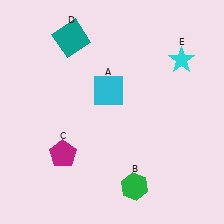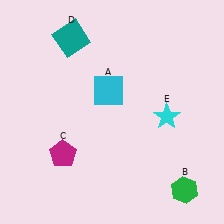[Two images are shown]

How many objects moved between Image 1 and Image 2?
2 objects moved between the two images.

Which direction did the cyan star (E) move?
The cyan star (E) moved down.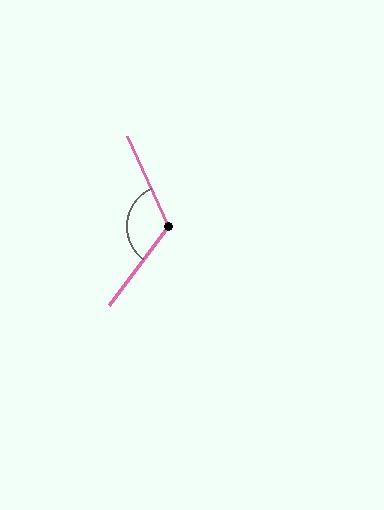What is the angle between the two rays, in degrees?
Approximately 119 degrees.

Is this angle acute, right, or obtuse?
It is obtuse.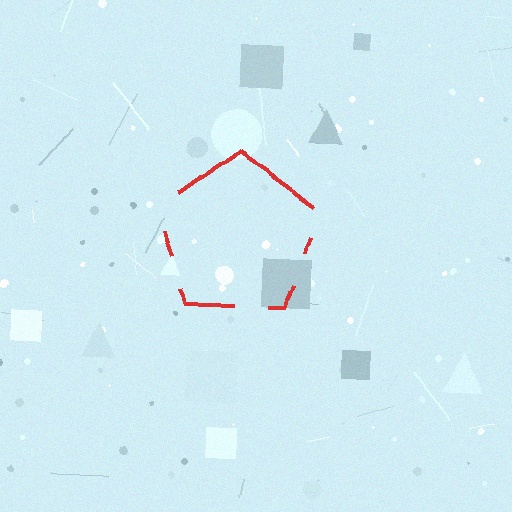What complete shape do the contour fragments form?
The contour fragments form a pentagon.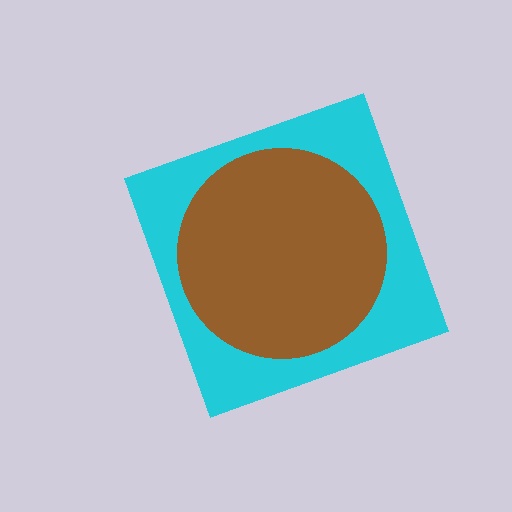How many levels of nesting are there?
2.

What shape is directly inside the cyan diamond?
The brown circle.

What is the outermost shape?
The cyan diamond.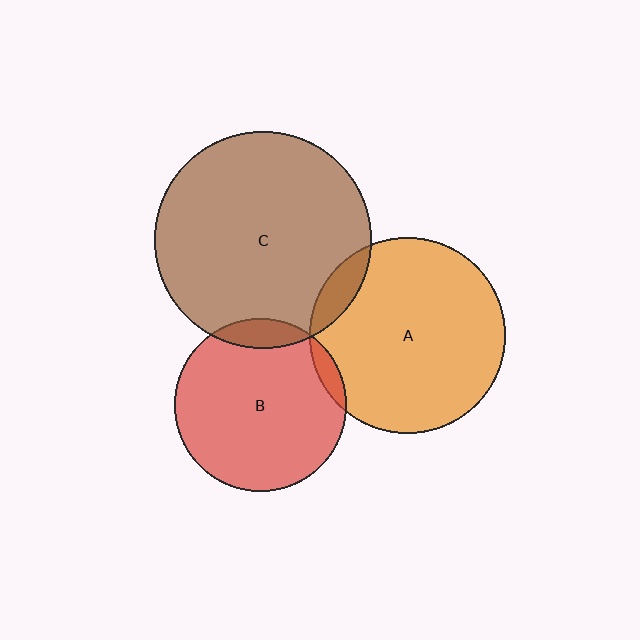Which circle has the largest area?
Circle C (brown).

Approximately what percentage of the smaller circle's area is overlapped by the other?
Approximately 10%.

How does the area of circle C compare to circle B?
Approximately 1.6 times.